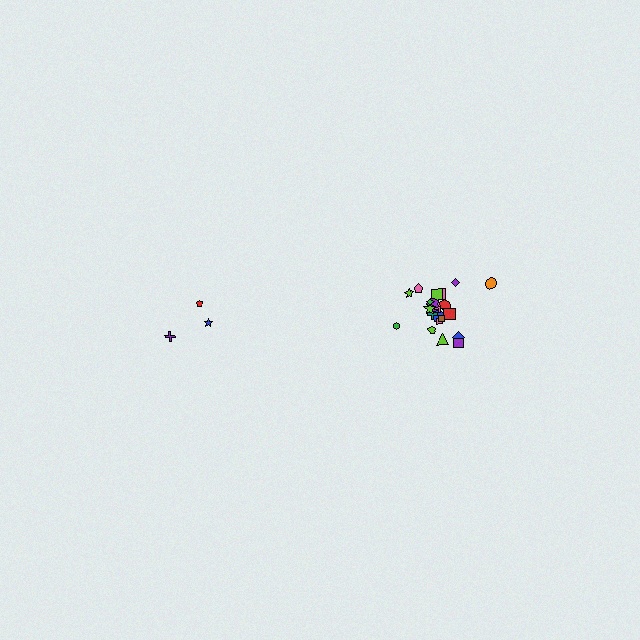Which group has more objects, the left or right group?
The right group.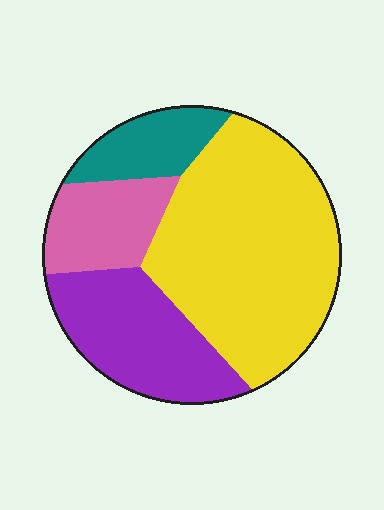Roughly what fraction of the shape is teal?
Teal covers around 10% of the shape.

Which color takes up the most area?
Yellow, at roughly 50%.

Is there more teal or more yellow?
Yellow.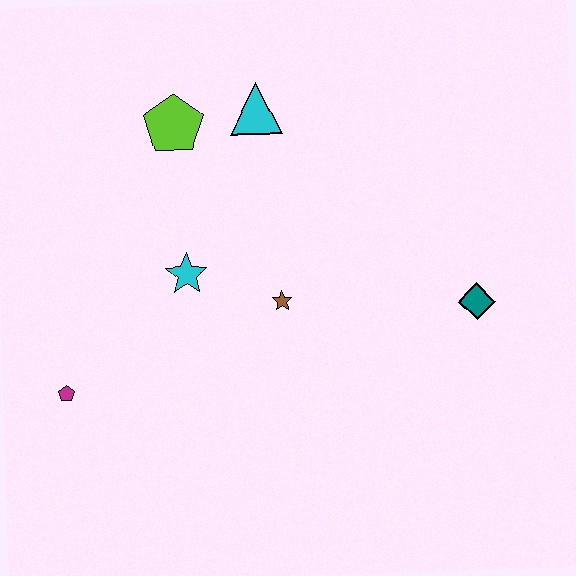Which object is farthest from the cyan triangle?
The magenta pentagon is farthest from the cyan triangle.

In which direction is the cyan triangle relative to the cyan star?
The cyan triangle is above the cyan star.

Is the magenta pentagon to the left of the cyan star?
Yes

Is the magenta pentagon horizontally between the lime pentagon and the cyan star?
No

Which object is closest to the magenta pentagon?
The cyan star is closest to the magenta pentagon.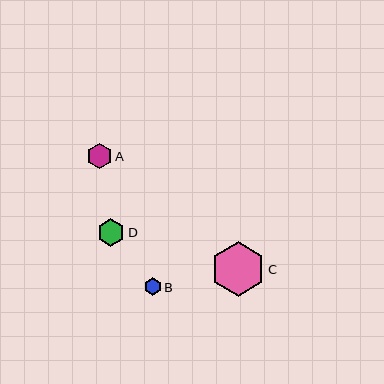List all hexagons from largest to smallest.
From largest to smallest: C, D, A, B.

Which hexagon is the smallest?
Hexagon B is the smallest with a size of approximately 17 pixels.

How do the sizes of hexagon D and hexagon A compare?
Hexagon D and hexagon A are approximately the same size.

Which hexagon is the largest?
Hexagon C is the largest with a size of approximately 54 pixels.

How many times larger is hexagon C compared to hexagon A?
Hexagon C is approximately 2.1 times the size of hexagon A.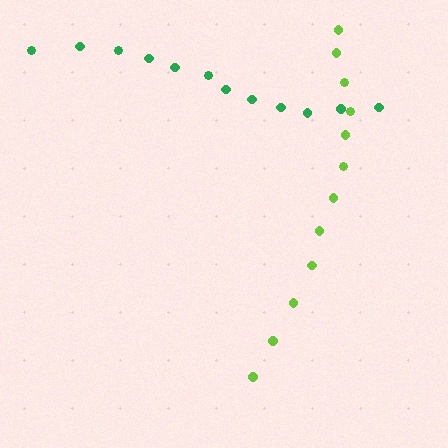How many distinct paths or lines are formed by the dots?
There are 2 distinct paths.